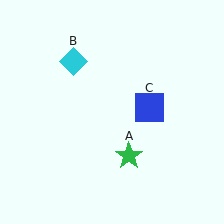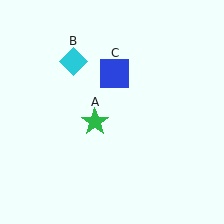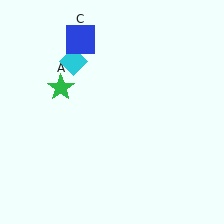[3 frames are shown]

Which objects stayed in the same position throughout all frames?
Cyan diamond (object B) remained stationary.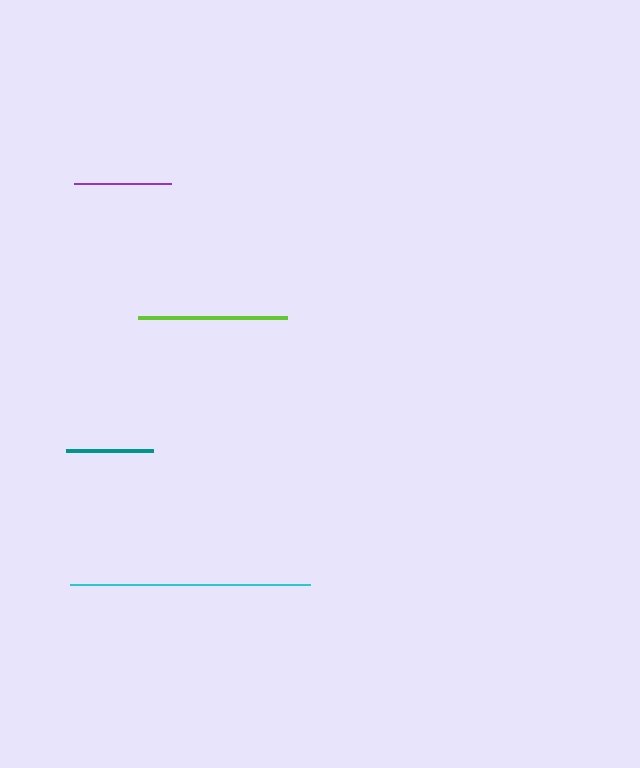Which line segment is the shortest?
The teal line is the shortest at approximately 87 pixels.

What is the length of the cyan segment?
The cyan segment is approximately 240 pixels long.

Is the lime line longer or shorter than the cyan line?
The cyan line is longer than the lime line.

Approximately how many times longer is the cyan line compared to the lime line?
The cyan line is approximately 1.6 times the length of the lime line.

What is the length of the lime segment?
The lime segment is approximately 149 pixels long.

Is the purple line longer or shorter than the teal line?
The purple line is longer than the teal line.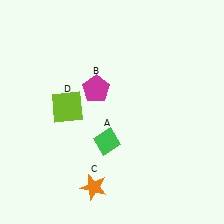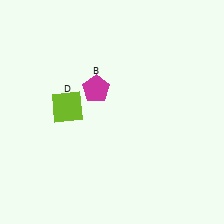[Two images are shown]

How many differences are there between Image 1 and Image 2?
There are 2 differences between the two images.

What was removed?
The green diamond (A), the orange star (C) were removed in Image 2.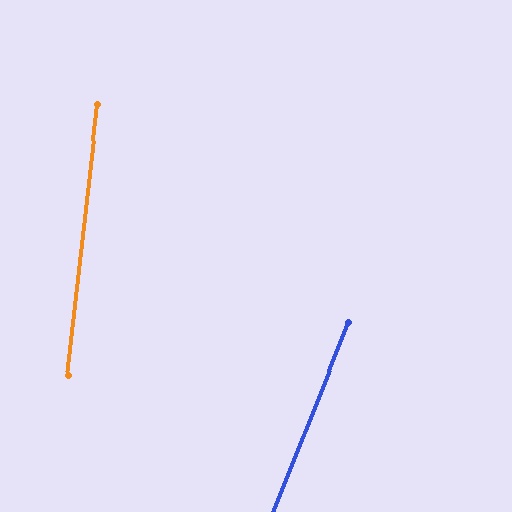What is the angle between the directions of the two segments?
Approximately 15 degrees.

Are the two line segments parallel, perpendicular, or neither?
Neither parallel nor perpendicular — they differ by about 15°.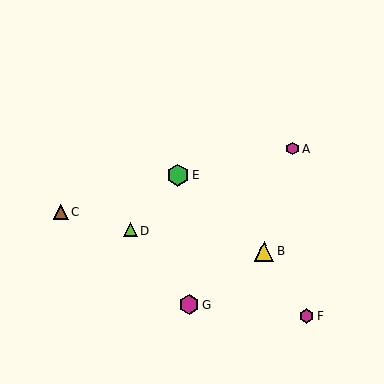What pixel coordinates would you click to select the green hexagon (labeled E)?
Click at (178, 175) to select the green hexagon E.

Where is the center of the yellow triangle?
The center of the yellow triangle is at (264, 251).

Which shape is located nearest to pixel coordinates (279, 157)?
The magenta hexagon (labeled A) at (293, 148) is nearest to that location.